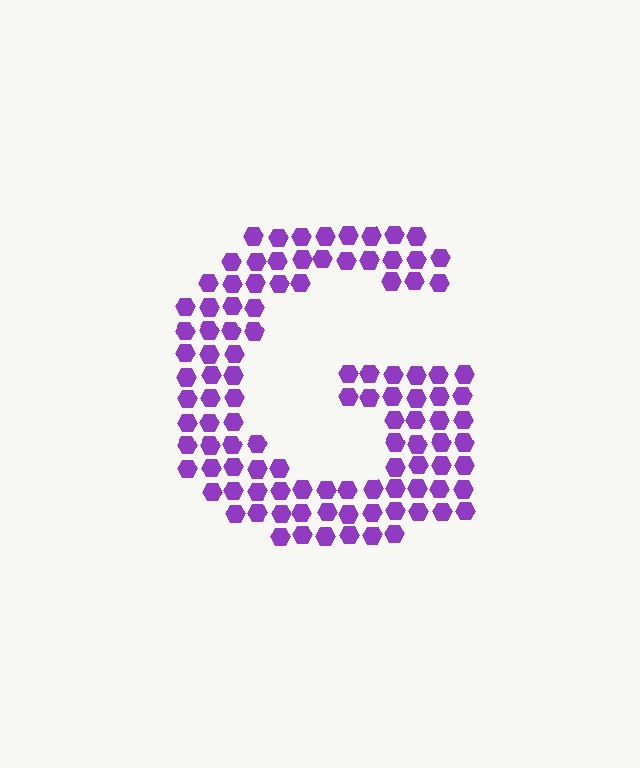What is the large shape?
The large shape is the letter G.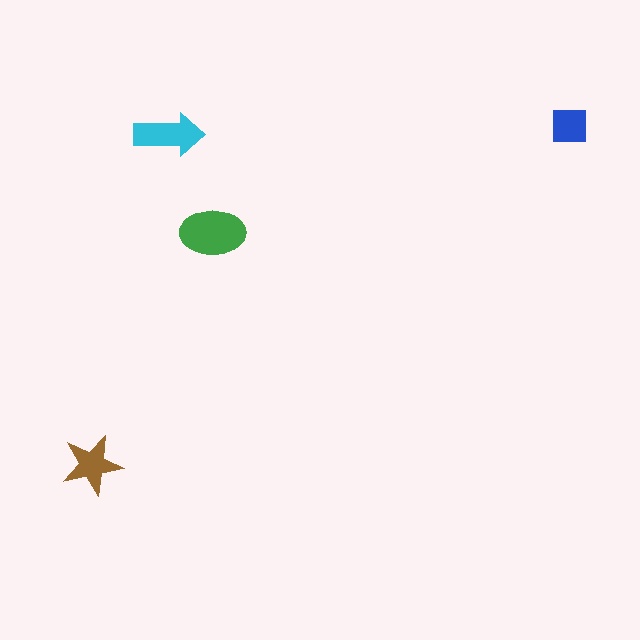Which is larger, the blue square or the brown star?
The brown star.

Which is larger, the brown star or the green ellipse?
The green ellipse.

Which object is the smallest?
The blue square.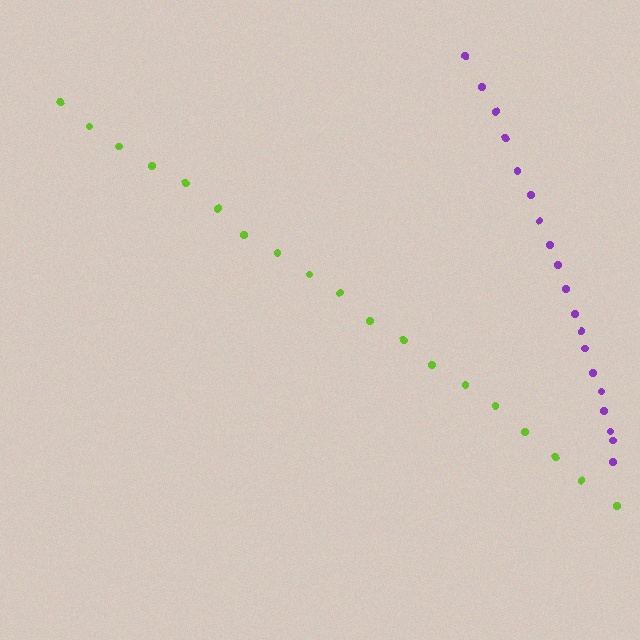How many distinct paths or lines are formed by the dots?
There are 2 distinct paths.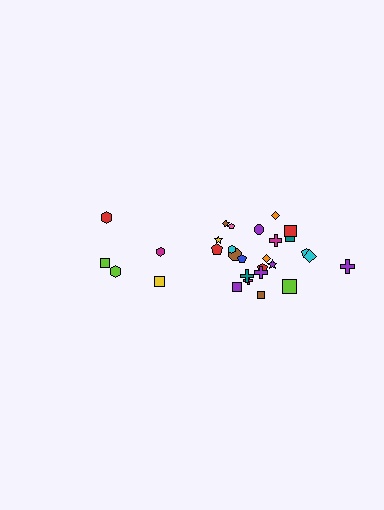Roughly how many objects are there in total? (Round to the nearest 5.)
Roughly 30 objects in total.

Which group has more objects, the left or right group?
The right group.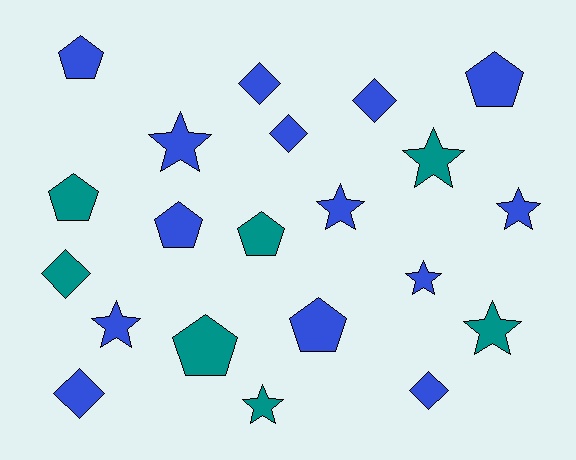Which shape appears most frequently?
Star, with 8 objects.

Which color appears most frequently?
Blue, with 14 objects.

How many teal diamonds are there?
There is 1 teal diamond.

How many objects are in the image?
There are 21 objects.